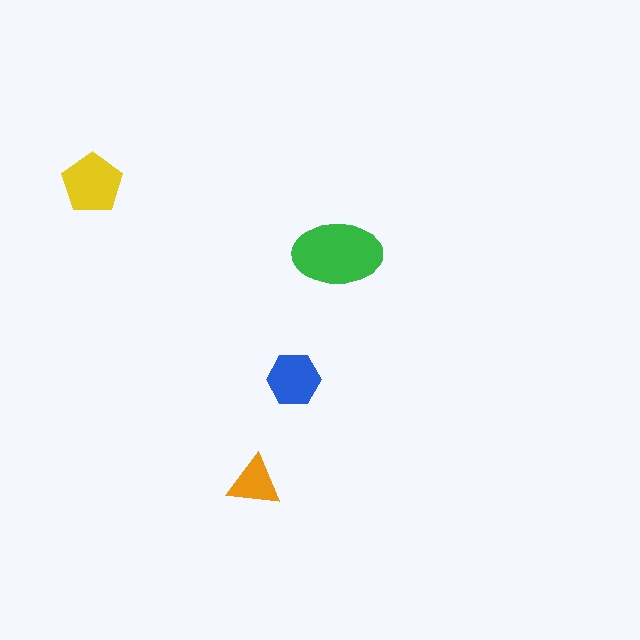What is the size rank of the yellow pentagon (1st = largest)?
2nd.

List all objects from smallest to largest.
The orange triangle, the blue hexagon, the yellow pentagon, the green ellipse.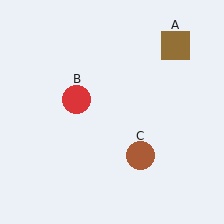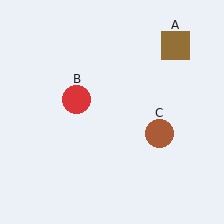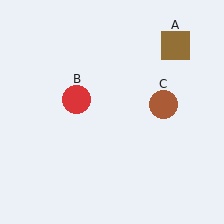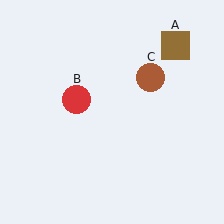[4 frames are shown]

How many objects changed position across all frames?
1 object changed position: brown circle (object C).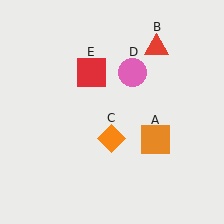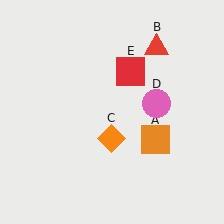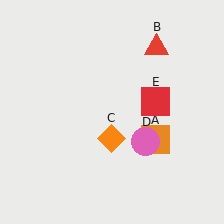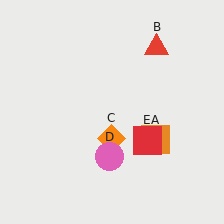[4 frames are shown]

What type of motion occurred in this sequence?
The pink circle (object D), red square (object E) rotated clockwise around the center of the scene.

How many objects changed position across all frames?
2 objects changed position: pink circle (object D), red square (object E).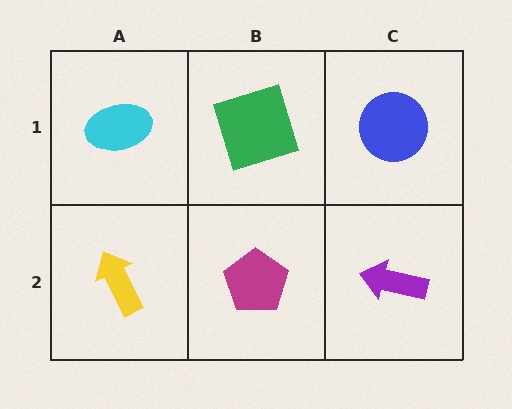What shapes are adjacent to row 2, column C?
A blue circle (row 1, column C), a magenta pentagon (row 2, column B).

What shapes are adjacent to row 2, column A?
A cyan ellipse (row 1, column A), a magenta pentagon (row 2, column B).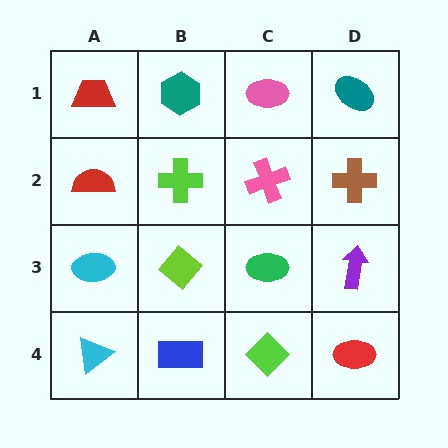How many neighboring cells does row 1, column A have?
2.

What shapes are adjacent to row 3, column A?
A red semicircle (row 2, column A), a cyan triangle (row 4, column A), a lime diamond (row 3, column B).